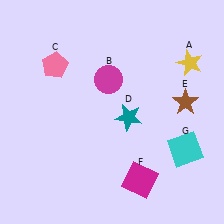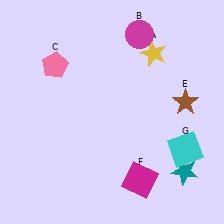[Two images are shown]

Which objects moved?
The objects that moved are: the yellow star (A), the magenta circle (B), the teal star (D).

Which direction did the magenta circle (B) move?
The magenta circle (B) moved up.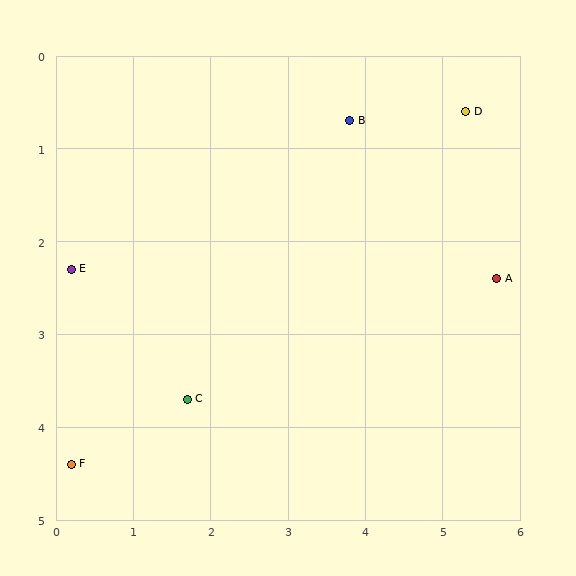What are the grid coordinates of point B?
Point B is at approximately (3.8, 0.7).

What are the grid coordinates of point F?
Point F is at approximately (0.2, 4.4).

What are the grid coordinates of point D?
Point D is at approximately (5.3, 0.6).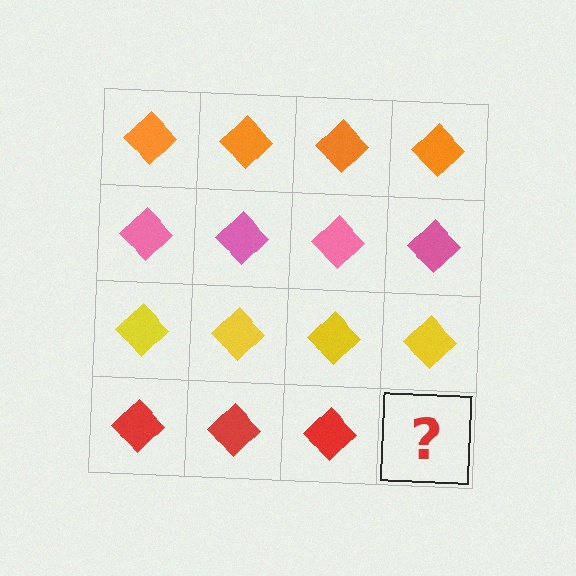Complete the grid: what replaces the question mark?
The question mark should be replaced with a red diamond.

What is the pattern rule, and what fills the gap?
The rule is that each row has a consistent color. The gap should be filled with a red diamond.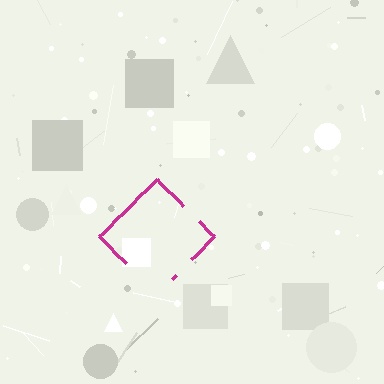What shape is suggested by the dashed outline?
The dashed outline suggests a diamond.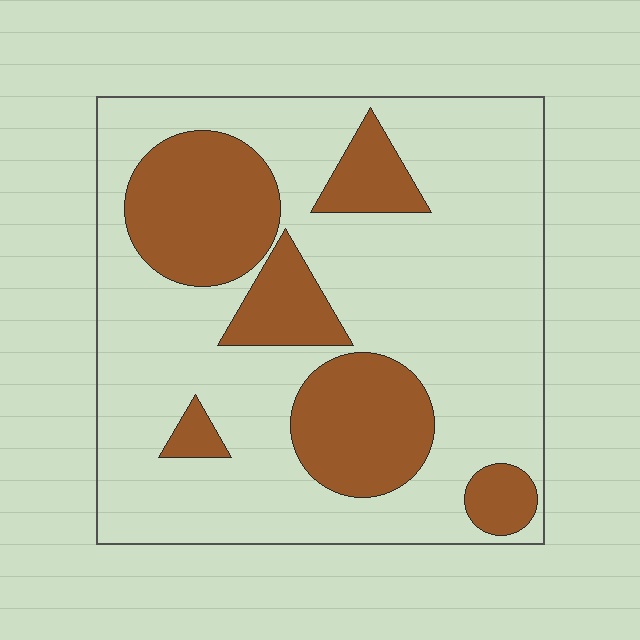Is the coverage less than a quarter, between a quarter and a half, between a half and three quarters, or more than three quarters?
Between a quarter and a half.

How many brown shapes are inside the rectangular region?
6.